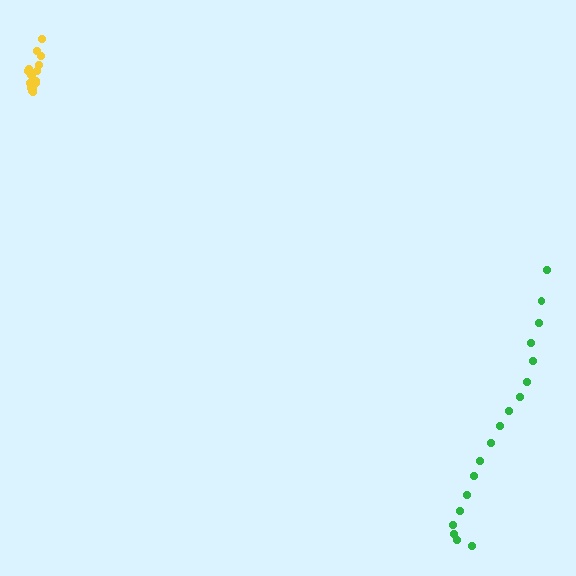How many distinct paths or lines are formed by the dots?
There are 2 distinct paths.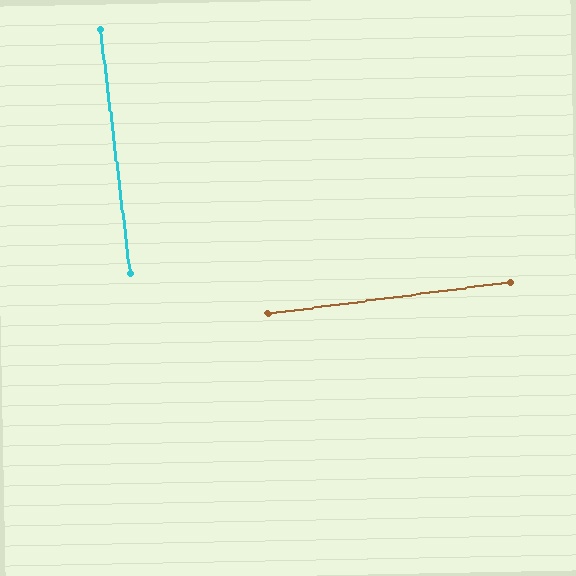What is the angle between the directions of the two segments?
Approximately 90 degrees.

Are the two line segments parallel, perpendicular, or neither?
Perpendicular — they meet at approximately 90°.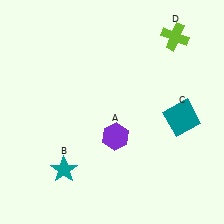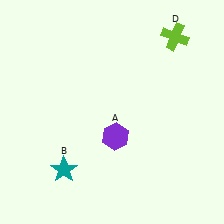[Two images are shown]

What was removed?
The teal square (C) was removed in Image 2.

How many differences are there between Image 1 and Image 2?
There is 1 difference between the two images.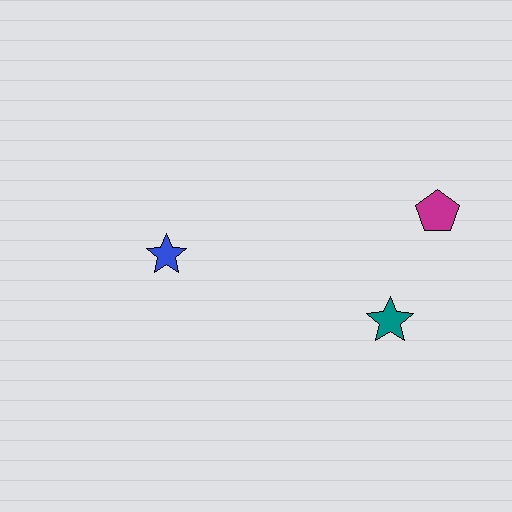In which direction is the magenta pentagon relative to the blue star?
The magenta pentagon is to the right of the blue star.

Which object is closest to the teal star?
The magenta pentagon is closest to the teal star.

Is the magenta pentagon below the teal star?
No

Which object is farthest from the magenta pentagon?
The blue star is farthest from the magenta pentagon.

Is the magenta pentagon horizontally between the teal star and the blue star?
No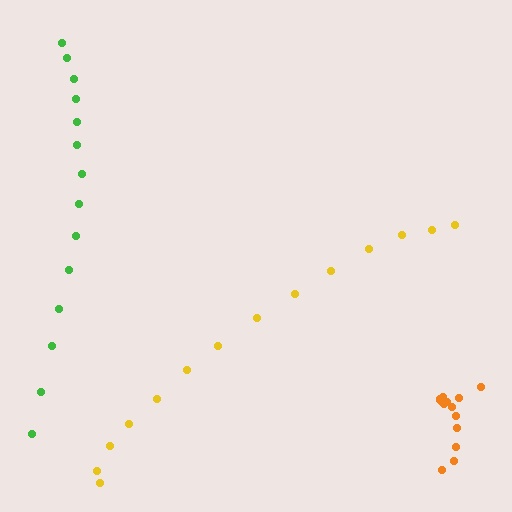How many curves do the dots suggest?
There are 3 distinct paths.